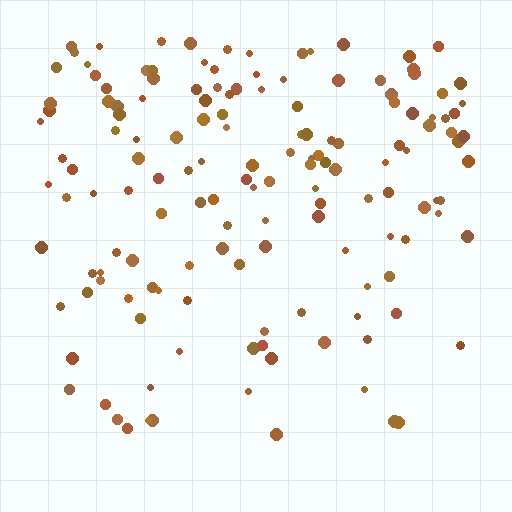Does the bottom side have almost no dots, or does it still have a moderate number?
Still a moderate number, just noticeably fewer than the top.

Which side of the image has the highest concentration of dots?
The top.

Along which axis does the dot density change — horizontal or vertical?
Vertical.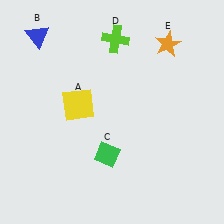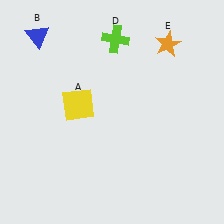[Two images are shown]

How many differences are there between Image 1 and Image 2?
There is 1 difference between the two images.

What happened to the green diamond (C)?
The green diamond (C) was removed in Image 2. It was in the bottom-left area of Image 1.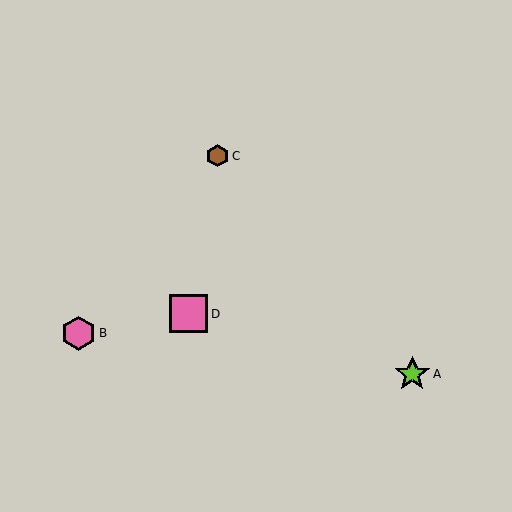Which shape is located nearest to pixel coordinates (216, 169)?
The brown hexagon (labeled C) at (218, 156) is nearest to that location.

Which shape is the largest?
The pink square (labeled D) is the largest.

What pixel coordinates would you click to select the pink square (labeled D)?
Click at (189, 314) to select the pink square D.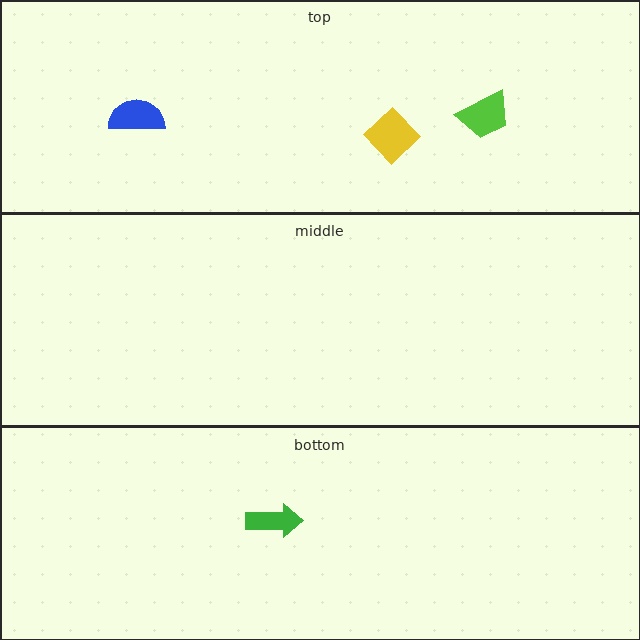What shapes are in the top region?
The yellow diamond, the lime trapezoid, the blue semicircle.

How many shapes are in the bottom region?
1.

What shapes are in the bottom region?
The green arrow.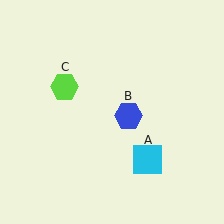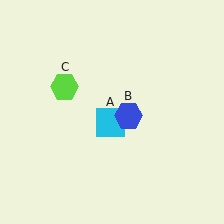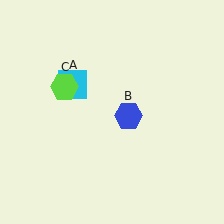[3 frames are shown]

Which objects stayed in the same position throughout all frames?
Blue hexagon (object B) and lime hexagon (object C) remained stationary.